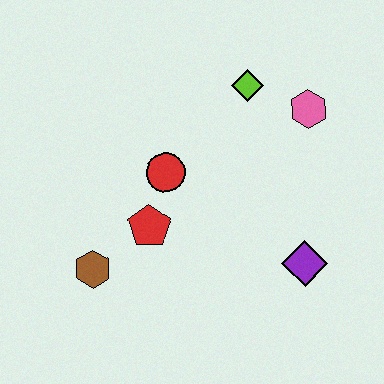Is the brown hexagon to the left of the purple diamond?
Yes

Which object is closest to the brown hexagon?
The red pentagon is closest to the brown hexagon.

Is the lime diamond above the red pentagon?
Yes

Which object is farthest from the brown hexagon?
The pink hexagon is farthest from the brown hexagon.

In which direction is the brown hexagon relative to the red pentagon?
The brown hexagon is to the left of the red pentagon.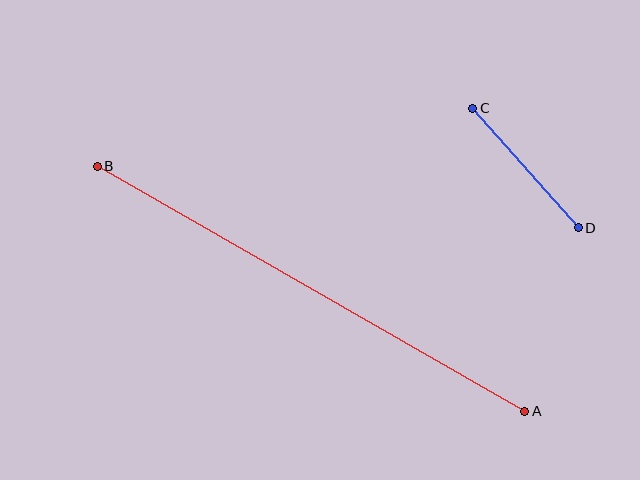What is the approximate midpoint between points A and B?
The midpoint is at approximately (311, 289) pixels.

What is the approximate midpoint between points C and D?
The midpoint is at approximately (526, 168) pixels.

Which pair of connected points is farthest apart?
Points A and B are farthest apart.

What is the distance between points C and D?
The distance is approximately 160 pixels.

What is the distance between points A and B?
The distance is approximately 492 pixels.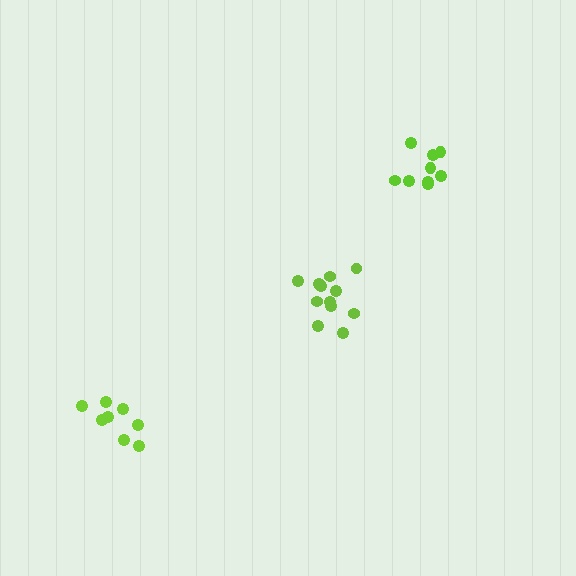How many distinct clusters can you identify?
There are 3 distinct clusters.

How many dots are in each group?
Group 1: 12 dots, Group 2: 8 dots, Group 3: 9 dots (29 total).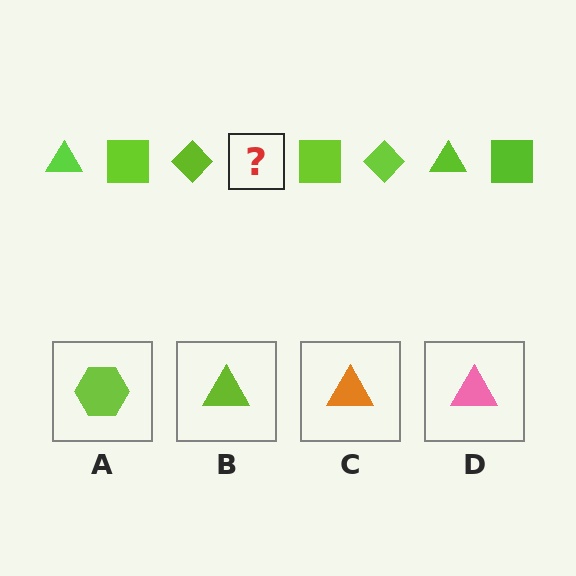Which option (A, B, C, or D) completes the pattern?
B.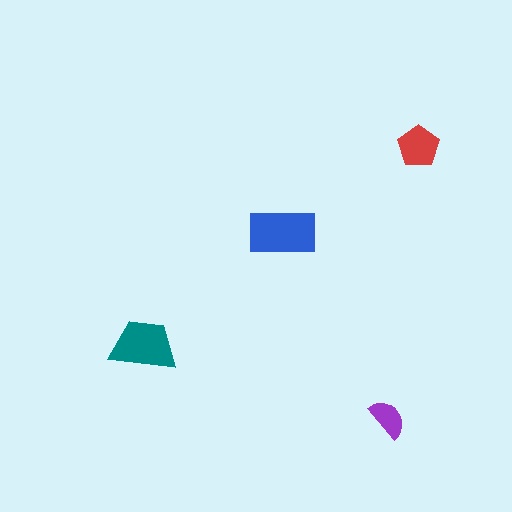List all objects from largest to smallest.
The blue rectangle, the teal trapezoid, the red pentagon, the purple semicircle.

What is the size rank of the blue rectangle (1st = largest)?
1st.